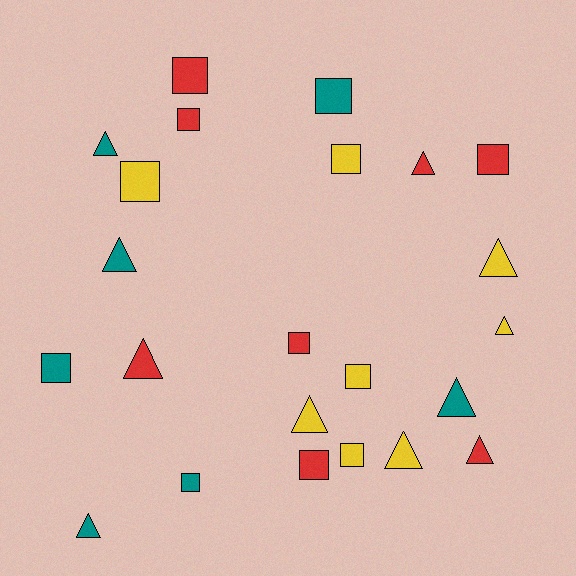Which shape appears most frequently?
Square, with 12 objects.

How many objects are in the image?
There are 23 objects.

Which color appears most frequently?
Red, with 8 objects.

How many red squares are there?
There are 5 red squares.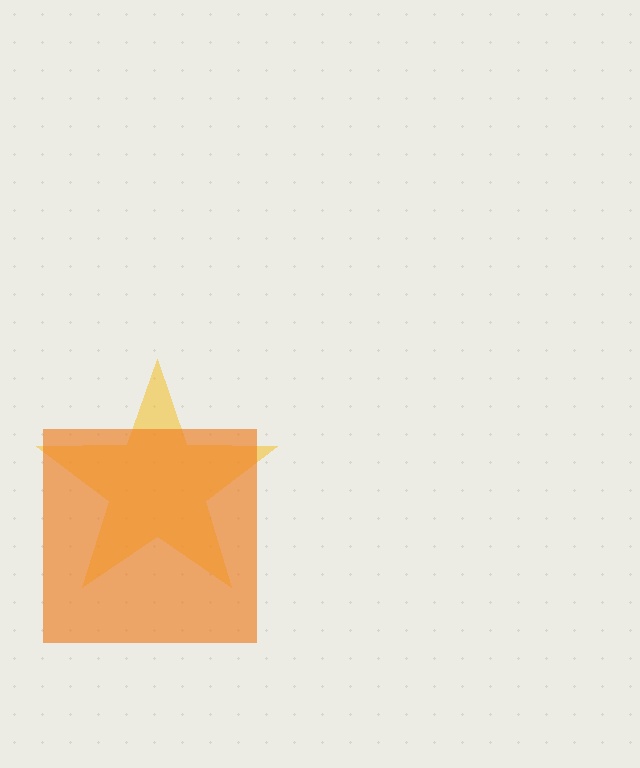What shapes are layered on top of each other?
The layered shapes are: a yellow star, an orange square.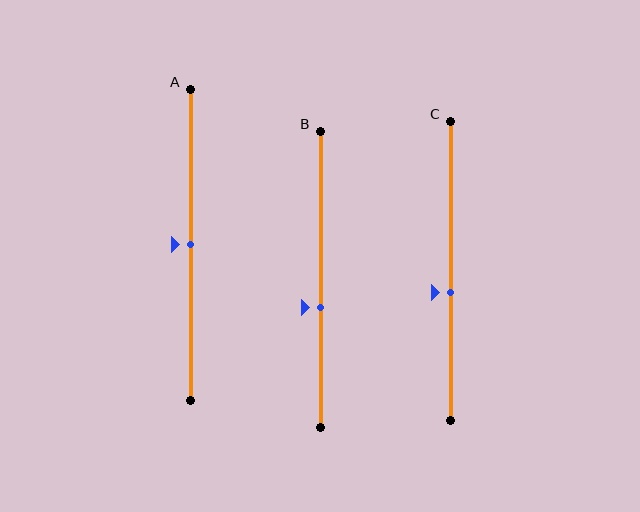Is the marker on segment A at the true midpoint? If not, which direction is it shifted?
Yes, the marker on segment A is at the true midpoint.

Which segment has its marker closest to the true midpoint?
Segment A has its marker closest to the true midpoint.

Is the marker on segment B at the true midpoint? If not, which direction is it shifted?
No, the marker on segment B is shifted downward by about 9% of the segment length.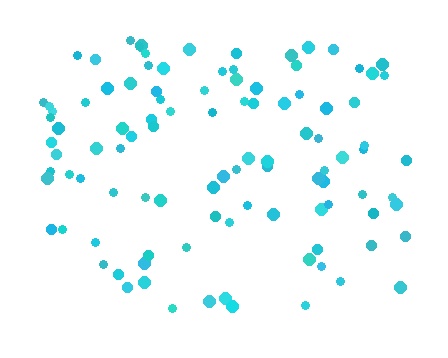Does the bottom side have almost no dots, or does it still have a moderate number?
Still a moderate number, just noticeably fewer than the top.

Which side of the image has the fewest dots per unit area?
The bottom.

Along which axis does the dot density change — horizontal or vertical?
Vertical.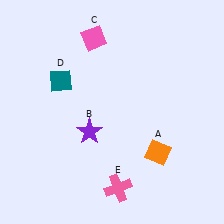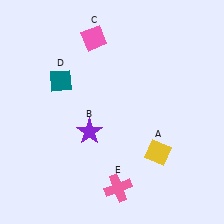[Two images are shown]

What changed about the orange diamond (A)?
In Image 1, A is orange. In Image 2, it changed to yellow.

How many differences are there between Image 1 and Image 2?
There is 1 difference between the two images.